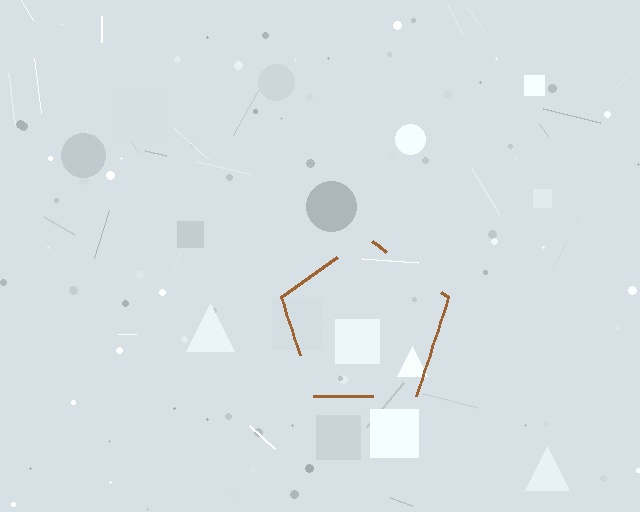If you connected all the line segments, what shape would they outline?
They would outline a pentagon.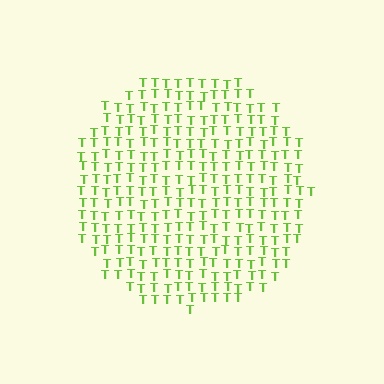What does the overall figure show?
The overall figure shows a circle.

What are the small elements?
The small elements are letter T's.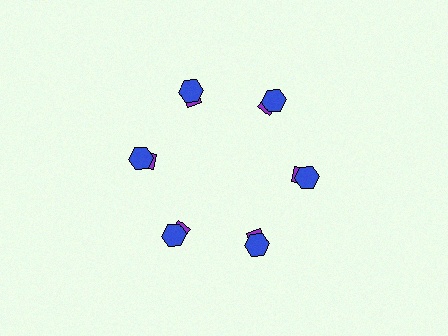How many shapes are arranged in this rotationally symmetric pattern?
There are 12 shapes, arranged in 6 groups of 2.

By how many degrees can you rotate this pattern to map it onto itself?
The pattern maps onto itself every 60 degrees of rotation.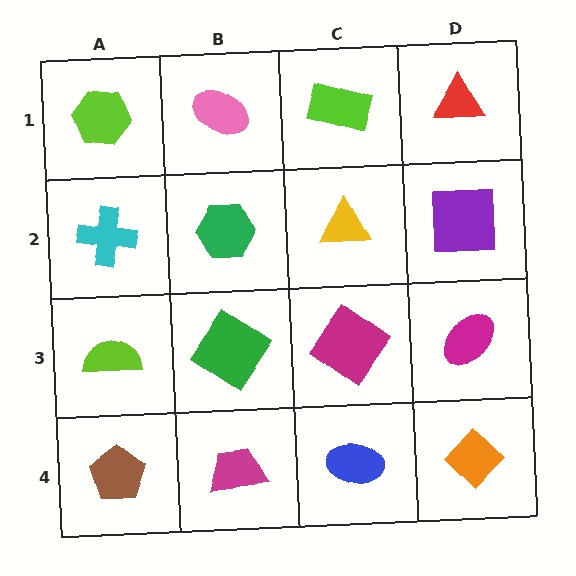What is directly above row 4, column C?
A magenta diamond.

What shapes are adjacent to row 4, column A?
A lime semicircle (row 3, column A), a magenta trapezoid (row 4, column B).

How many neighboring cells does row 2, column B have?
4.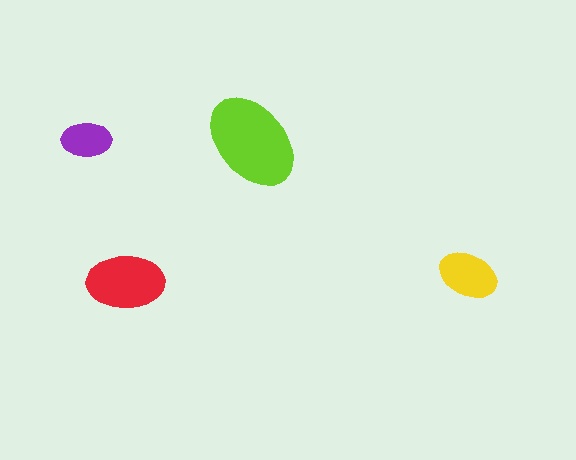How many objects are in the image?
There are 4 objects in the image.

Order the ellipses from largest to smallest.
the lime one, the red one, the yellow one, the purple one.